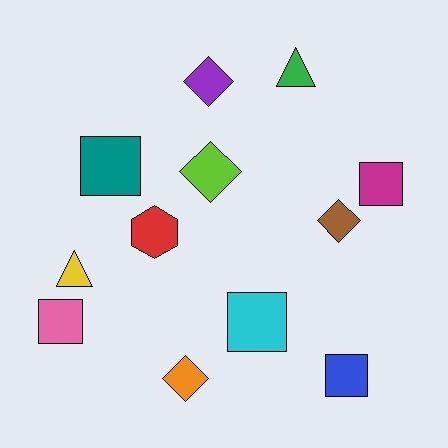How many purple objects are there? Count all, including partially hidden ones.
There is 1 purple object.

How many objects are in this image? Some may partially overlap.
There are 12 objects.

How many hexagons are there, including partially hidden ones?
There is 1 hexagon.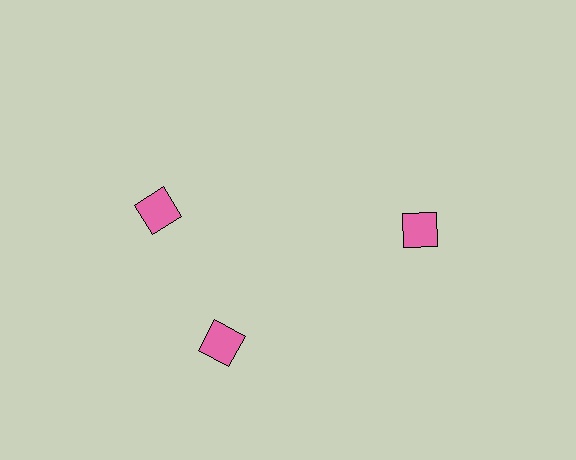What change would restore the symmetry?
The symmetry would be restored by rotating it back into even spacing with its neighbors so that all 3 diamonds sit at equal angles and equal distance from the center.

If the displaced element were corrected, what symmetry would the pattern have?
It would have 3-fold rotational symmetry — the pattern would map onto itself every 120 degrees.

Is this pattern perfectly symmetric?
No. The 3 pink diamonds are arranged in a ring, but one element near the 11 o'clock position is rotated out of alignment along the ring, breaking the 3-fold rotational symmetry.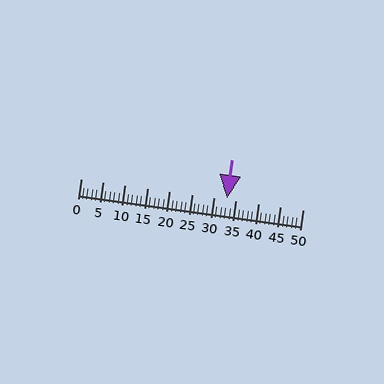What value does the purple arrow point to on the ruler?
The purple arrow points to approximately 33.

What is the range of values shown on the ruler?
The ruler shows values from 0 to 50.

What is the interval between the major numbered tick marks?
The major tick marks are spaced 5 units apart.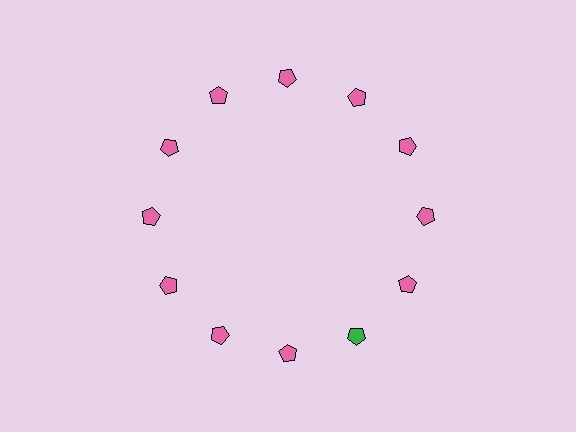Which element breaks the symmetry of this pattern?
The green pentagon at roughly the 5 o'clock position breaks the symmetry. All other shapes are pink pentagons.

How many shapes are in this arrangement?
There are 12 shapes arranged in a ring pattern.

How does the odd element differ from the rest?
It has a different color: green instead of pink.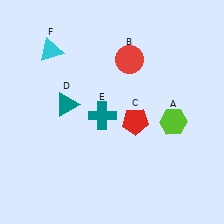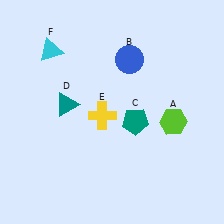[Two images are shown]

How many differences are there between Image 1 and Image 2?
There are 3 differences between the two images.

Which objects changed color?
B changed from red to blue. C changed from red to teal. E changed from teal to yellow.